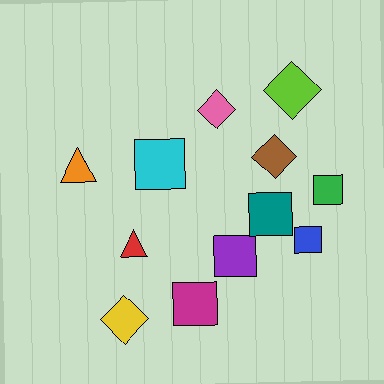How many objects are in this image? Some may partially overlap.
There are 12 objects.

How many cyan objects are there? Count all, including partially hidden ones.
There is 1 cyan object.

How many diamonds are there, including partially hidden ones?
There are 4 diamonds.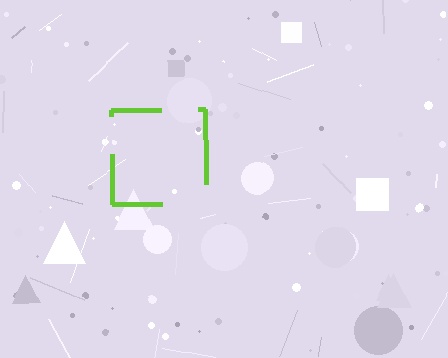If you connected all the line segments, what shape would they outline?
They would outline a square.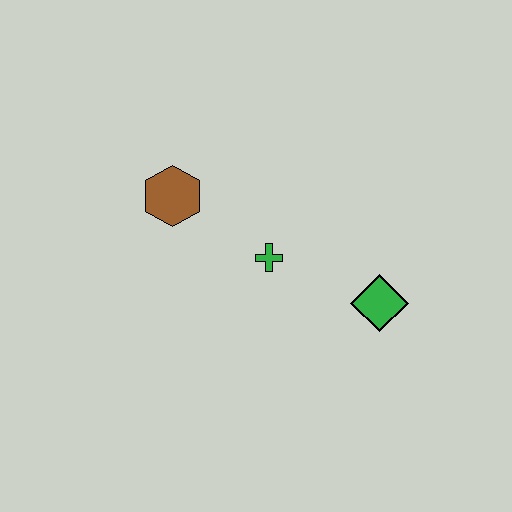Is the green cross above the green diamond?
Yes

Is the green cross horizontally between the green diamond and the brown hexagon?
Yes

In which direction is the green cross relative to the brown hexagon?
The green cross is to the right of the brown hexagon.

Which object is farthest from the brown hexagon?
The green diamond is farthest from the brown hexagon.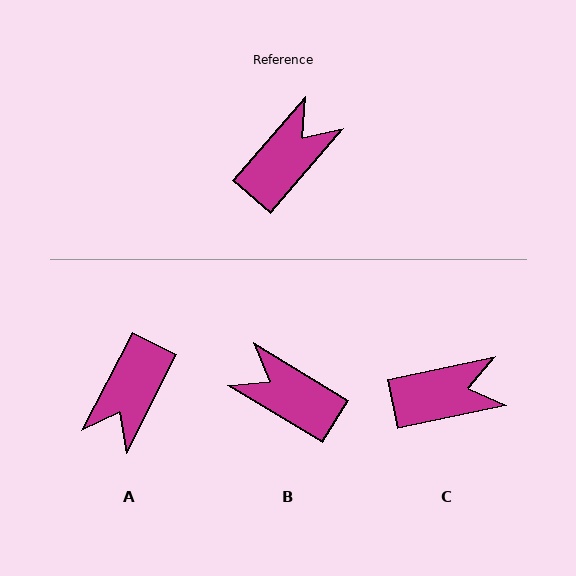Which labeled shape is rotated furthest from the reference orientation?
A, about 167 degrees away.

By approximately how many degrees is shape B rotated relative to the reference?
Approximately 99 degrees counter-clockwise.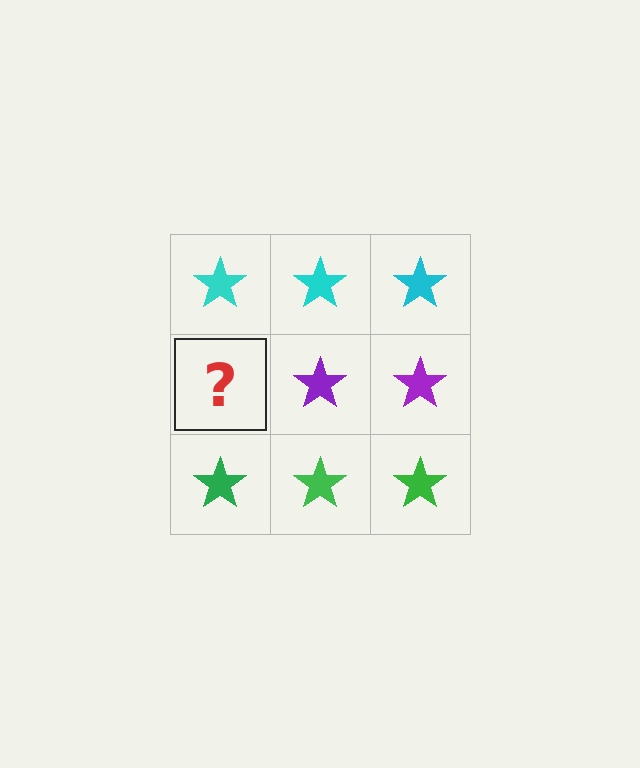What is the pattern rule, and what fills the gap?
The rule is that each row has a consistent color. The gap should be filled with a purple star.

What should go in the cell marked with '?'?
The missing cell should contain a purple star.